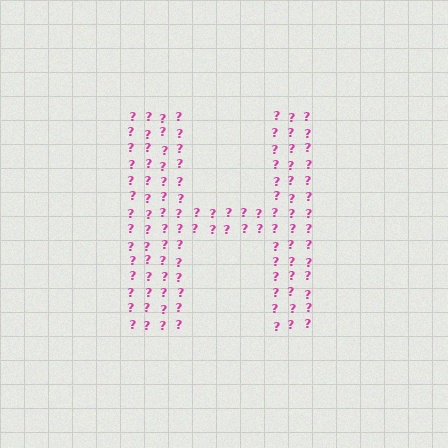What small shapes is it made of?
It is made of small question marks.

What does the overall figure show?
The overall figure shows the letter H.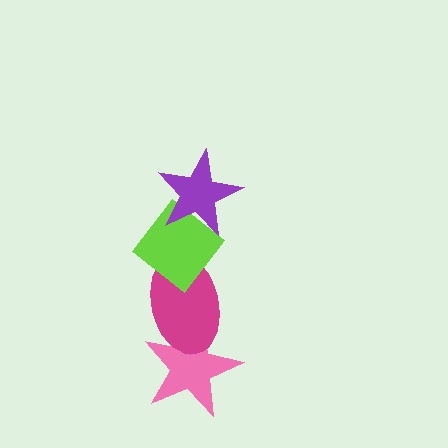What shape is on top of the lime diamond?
The purple star is on top of the lime diamond.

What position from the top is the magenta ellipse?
The magenta ellipse is 3rd from the top.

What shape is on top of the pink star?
The magenta ellipse is on top of the pink star.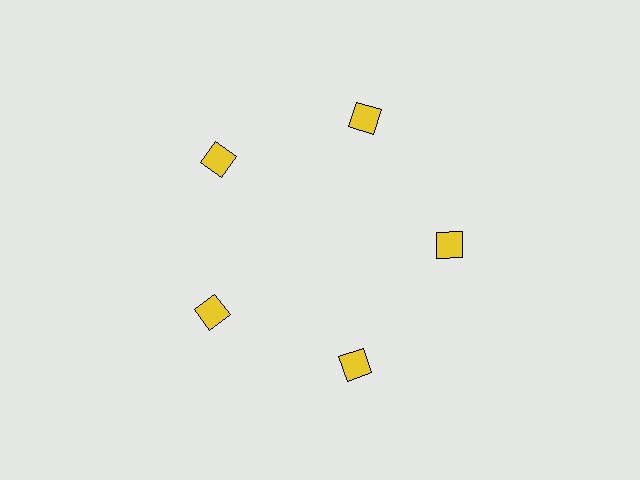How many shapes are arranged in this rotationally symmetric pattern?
There are 5 shapes, arranged in 5 groups of 1.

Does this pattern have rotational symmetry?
Yes, this pattern has 5-fold rotational symmetry. It looks the same after rotating 72 degrees around the center.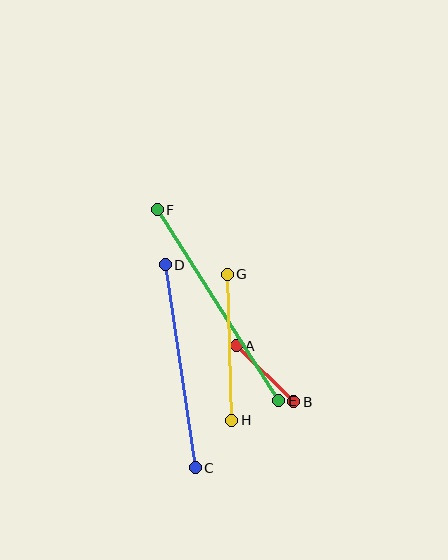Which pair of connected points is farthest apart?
Points E and F are farthest apart.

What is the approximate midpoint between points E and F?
The midpoint is at approximately (218, 305) pixels.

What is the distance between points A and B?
The distance is approximately 80 pixels.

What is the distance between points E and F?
The distance is approximately 226 pixels.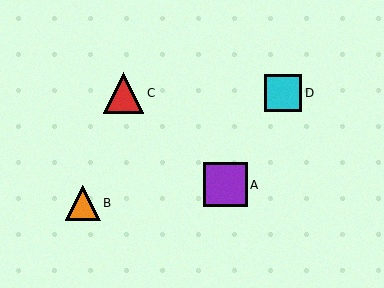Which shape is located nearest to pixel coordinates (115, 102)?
The red triangle (labeled C) at (124, 93) is nearest to that location.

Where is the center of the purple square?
The center of the purple square is at (225, 185).